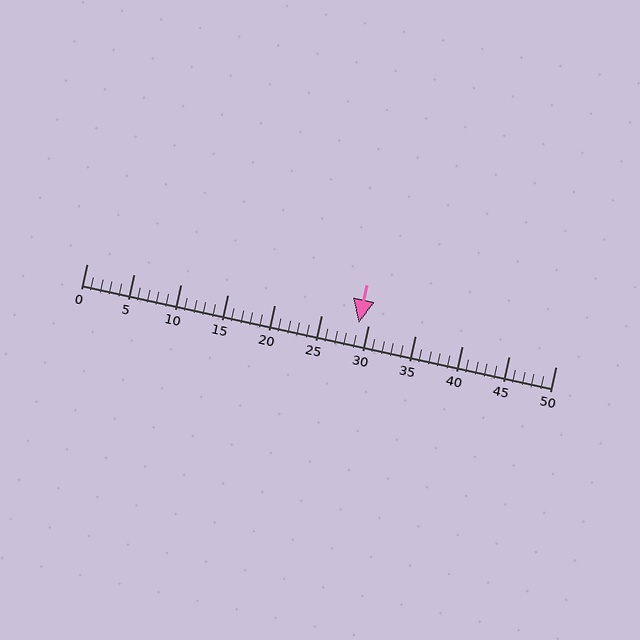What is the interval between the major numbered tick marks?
The major tick marks are spaced 5 units apart.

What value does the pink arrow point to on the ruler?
The pink arrow points to approximately 29.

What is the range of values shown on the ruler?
The ruler shows values from 0 to 50.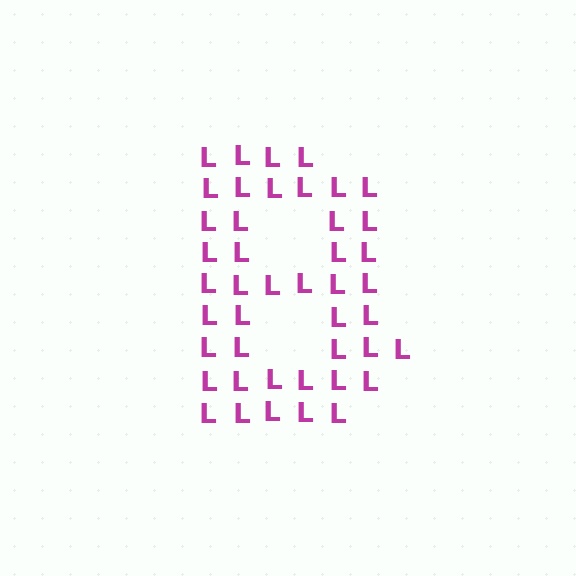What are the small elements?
The small elements are letter L's.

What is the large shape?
The large shape is the letter B.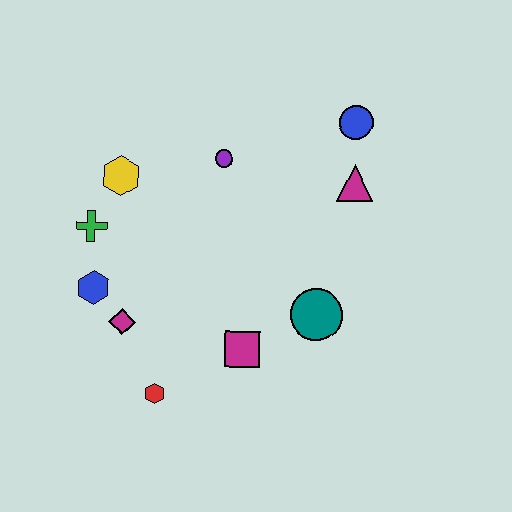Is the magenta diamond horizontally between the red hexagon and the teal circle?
No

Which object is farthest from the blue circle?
The red hexagon is farthest from the blue circle.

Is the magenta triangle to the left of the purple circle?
No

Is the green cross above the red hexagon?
Yes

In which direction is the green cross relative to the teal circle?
The green cross is to the left of the teal circle.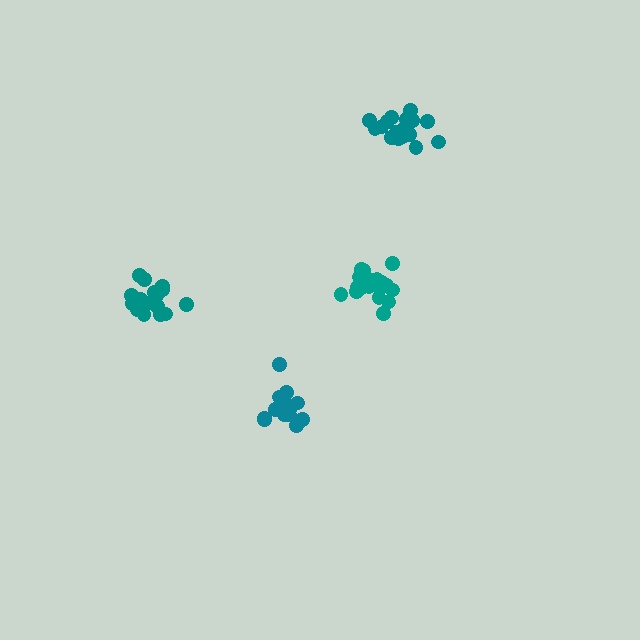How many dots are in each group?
Group 1: 20 dots, Group 2: 16 dots, Group 3: 18 dots, Group 4: 20 dots (74 total).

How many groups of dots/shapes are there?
There are 4 groups.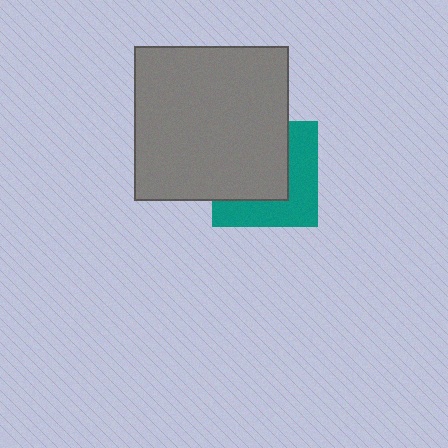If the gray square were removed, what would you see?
You would see the complete teal square.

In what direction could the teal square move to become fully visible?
The teal square could move toward the lower-right. That would shift it out from behind the gray square entirely.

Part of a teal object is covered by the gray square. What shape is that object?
It is a square.